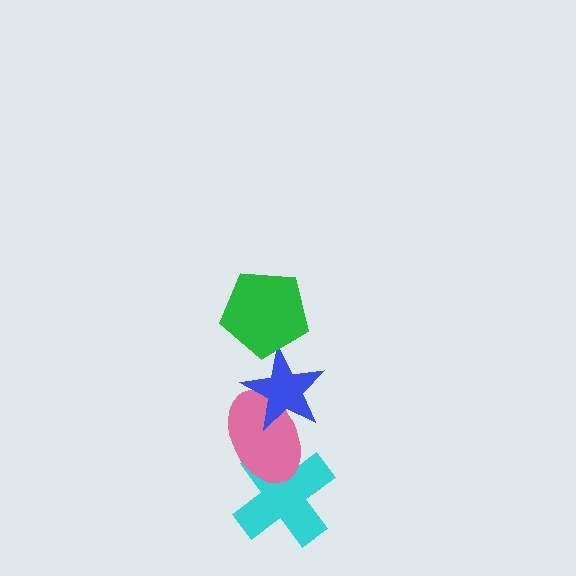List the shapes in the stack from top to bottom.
From top to bottom: the green pentagon, the blue star, the pink ellipse, the cyan cross.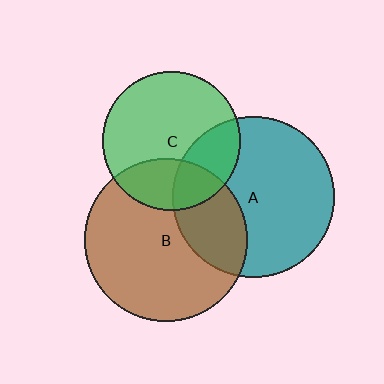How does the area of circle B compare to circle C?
Approximately 1.4 times.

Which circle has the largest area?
Circle B (brown).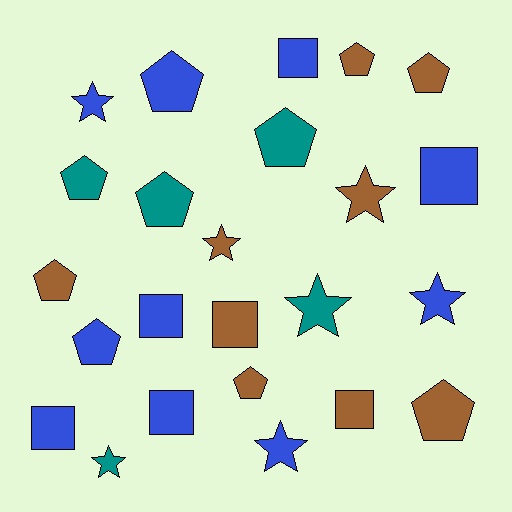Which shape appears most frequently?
Pentagon, with 10 objects.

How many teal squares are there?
There are no teal squares.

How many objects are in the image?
There are 24 objects.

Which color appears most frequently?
Blue, with 10 objects.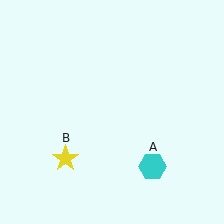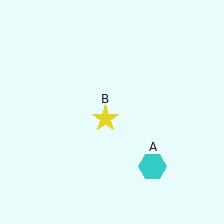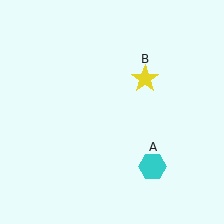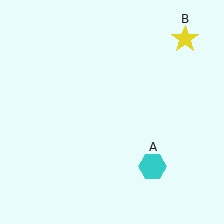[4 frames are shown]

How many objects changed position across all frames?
1 object changed position: yellow star (object B).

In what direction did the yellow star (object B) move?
The yellow star (object B) moved up and to the right.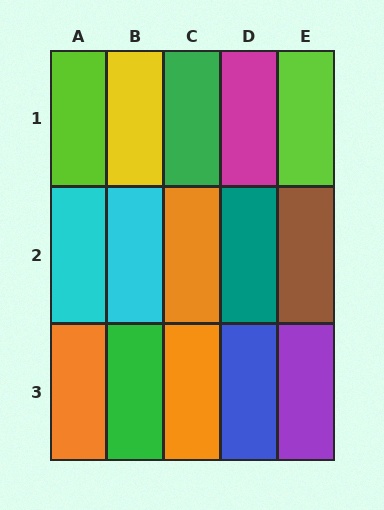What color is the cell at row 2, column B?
Cyan.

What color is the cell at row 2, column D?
Teal.